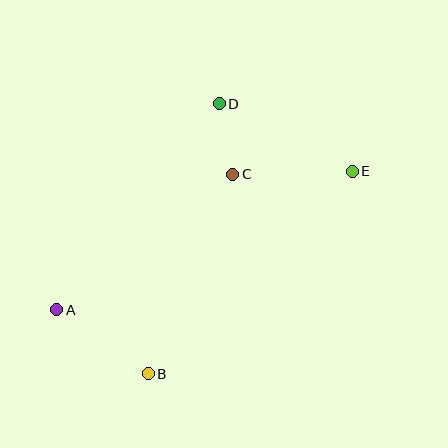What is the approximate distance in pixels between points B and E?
The distance between B and E is approximately 287 pixels.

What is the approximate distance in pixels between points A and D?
The distance between A and D is approximately 262 pixels.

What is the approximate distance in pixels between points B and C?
The distance between B and C is approximately 217 pixels.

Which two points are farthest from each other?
Points A and E are farthest from each other.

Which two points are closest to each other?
Points C and D are closest to each other.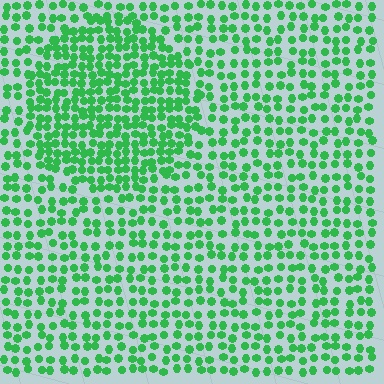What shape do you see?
I see a circle.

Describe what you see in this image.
The image contains small green elements arranged at two different densities. A circle-shaped region is visible where the elements are more densely packed than the surrounding area.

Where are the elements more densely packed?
The elements are more densely packed inside the circle boundary.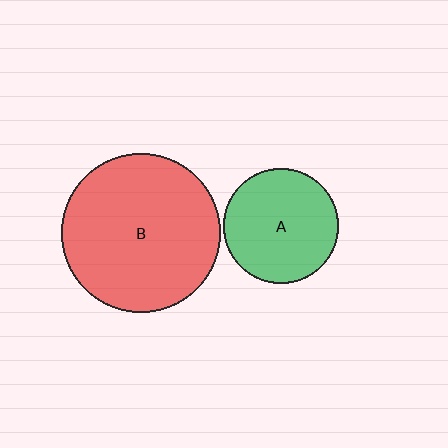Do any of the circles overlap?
No, none of the circles overlap.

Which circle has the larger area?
Circle B (red).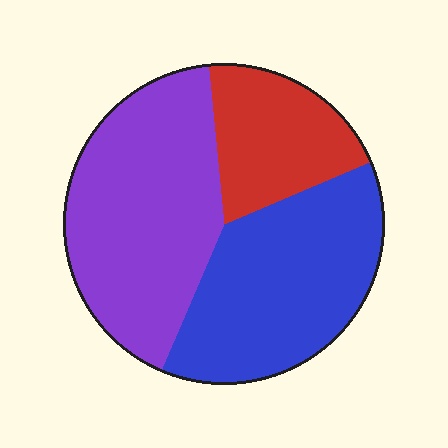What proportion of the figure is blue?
Blue covers 38% of the figure.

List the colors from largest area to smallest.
From largest to smallest: purple, blue, red.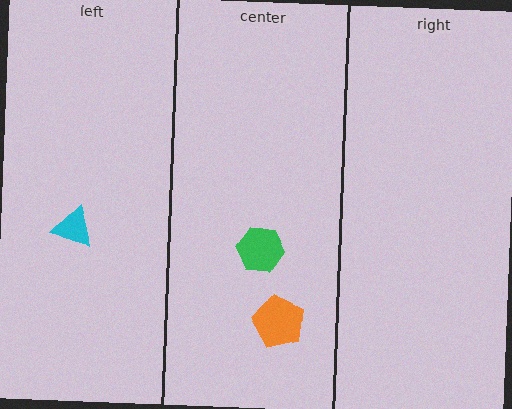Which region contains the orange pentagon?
The center region.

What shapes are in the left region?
The cyan triangle.